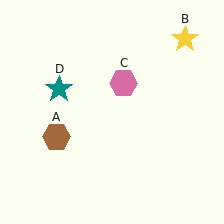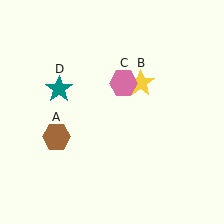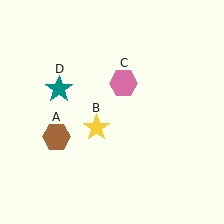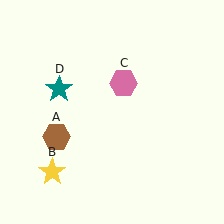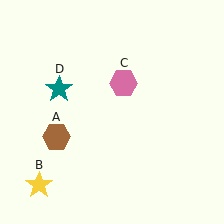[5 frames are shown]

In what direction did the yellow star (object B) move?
The yellow star (object B) moved down and to the left.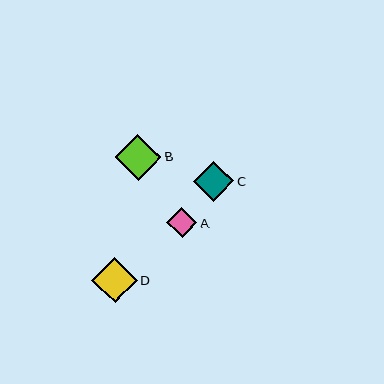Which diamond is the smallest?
Diamond A is the smallest with a size of approximately 30 pixels.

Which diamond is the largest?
Diamond B is the largest with a size of approximately 46 pixels.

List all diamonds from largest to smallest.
From largest to smallest: B, D, C, A.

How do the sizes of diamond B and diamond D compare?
Diamond B and diamond D are approximately the same size.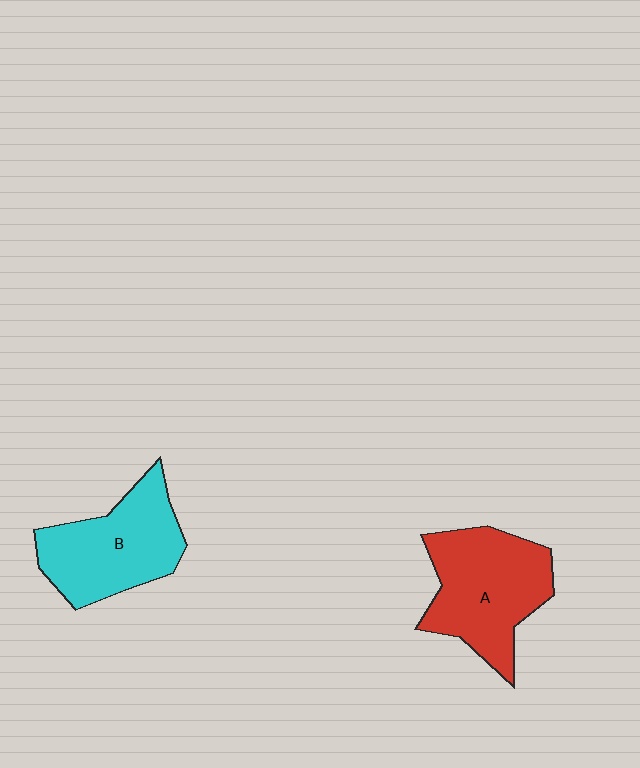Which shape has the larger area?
Shape A (red).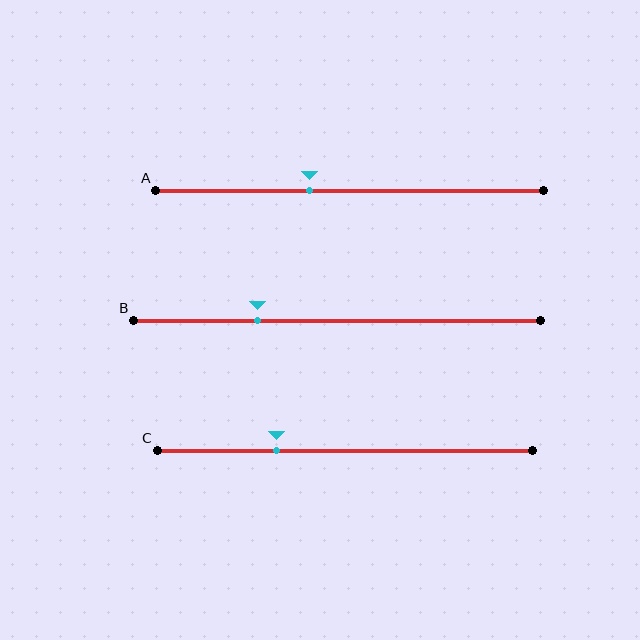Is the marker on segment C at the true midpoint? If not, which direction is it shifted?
No, the marker on segment C is shifted to the left by about 18% of the segment length.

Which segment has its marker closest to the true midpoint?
Segment A has its marker closest to the true midpoint.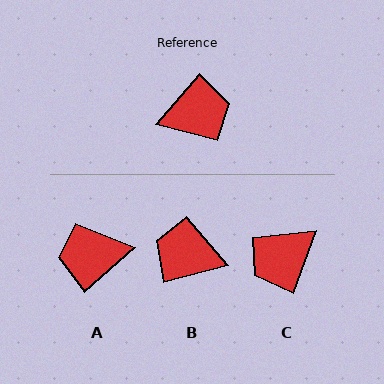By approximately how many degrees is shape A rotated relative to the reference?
Approximately 172 degrees counter-clockwise.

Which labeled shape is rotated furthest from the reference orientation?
A, about 172 degrees away.